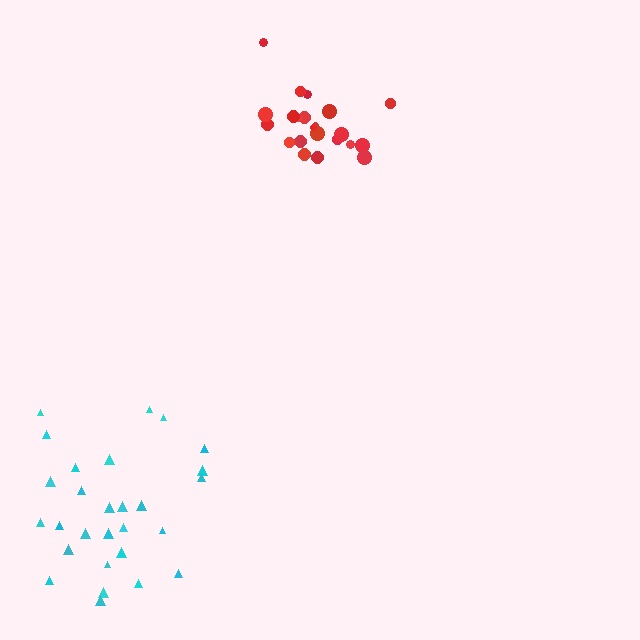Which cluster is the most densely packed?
Red.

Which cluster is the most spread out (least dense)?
Cyan.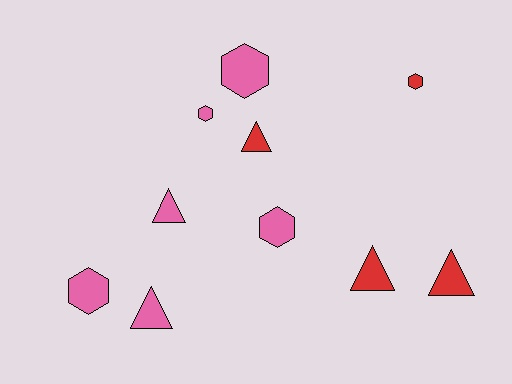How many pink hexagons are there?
There are 4 pink hexagons.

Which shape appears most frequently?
Triangle, with 5 objects.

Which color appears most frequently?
Pink, with 6 objects.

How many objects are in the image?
There are 10 objects.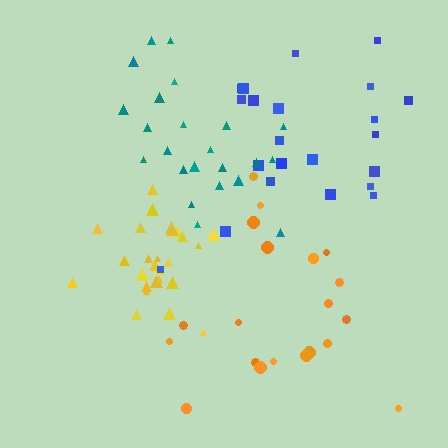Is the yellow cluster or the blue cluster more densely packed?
Yellow.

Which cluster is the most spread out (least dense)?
Orange.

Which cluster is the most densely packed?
Yellow.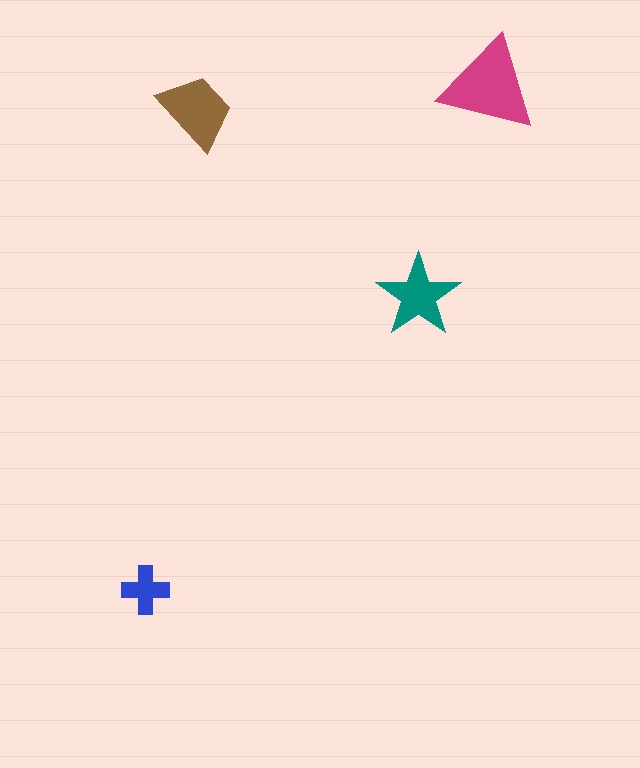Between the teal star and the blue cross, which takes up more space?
The teal star.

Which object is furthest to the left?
The blue cross is leftmost.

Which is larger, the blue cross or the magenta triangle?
The magenta triangle.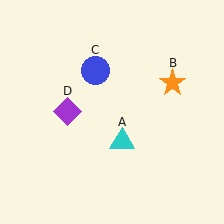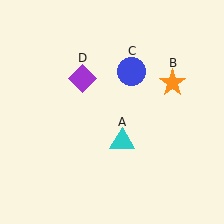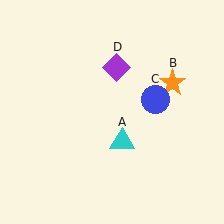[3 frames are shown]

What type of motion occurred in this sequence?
The blue circle (object C), purple diamond (object D) rotated clockwise around the center of the scene.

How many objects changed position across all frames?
2 objects changed position: blue circle (object C), purple diamond (object D).